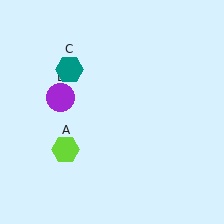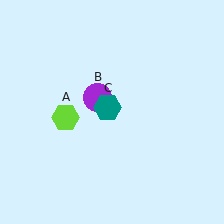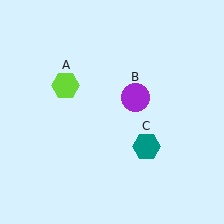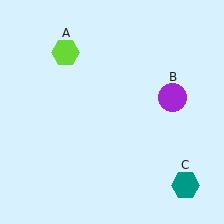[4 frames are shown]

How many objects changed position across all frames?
3 objects changed position: lime hexagon (object A), purple circle (object B), teal hexagon (object C).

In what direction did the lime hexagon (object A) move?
The lime hexagon (object A) moved up.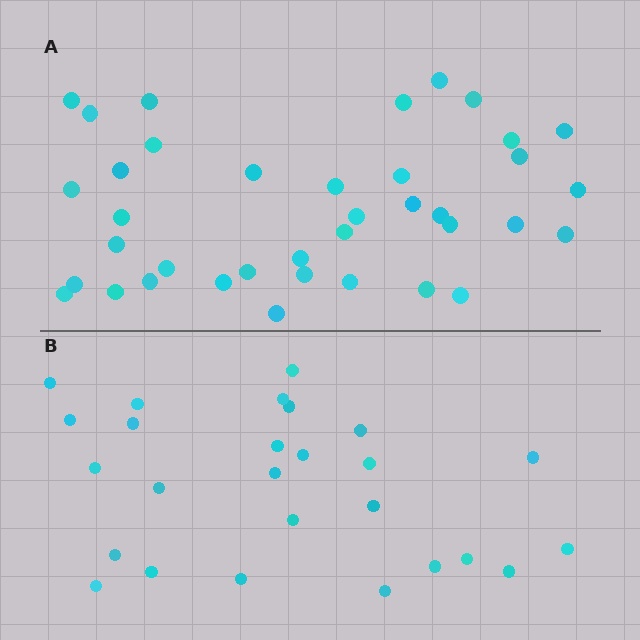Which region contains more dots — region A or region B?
Region A (the top region) has more dots.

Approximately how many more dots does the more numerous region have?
Region A has roughly 12 or so more dots than region B.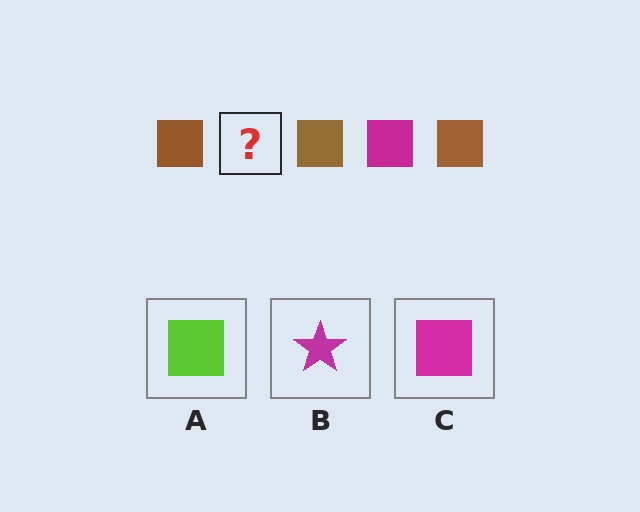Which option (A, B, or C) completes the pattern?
C.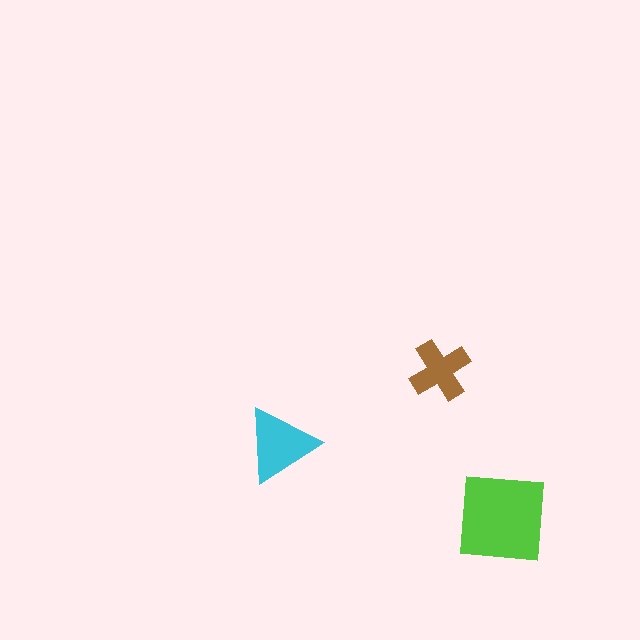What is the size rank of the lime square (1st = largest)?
1st.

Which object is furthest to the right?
The lime square is rightmost.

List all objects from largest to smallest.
The lime square, the cyan triangle, the brown cross.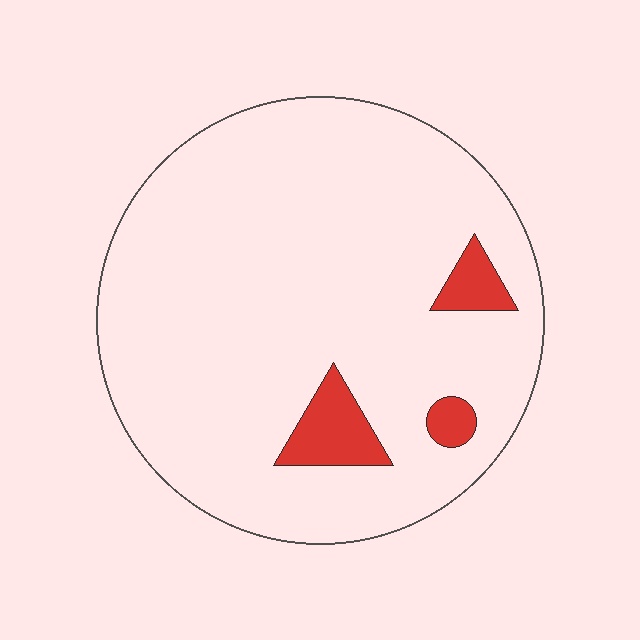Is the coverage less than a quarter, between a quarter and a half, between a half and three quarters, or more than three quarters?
Less than a quarter.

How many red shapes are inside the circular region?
3.